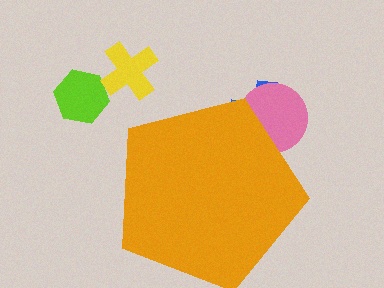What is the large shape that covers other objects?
An orange pentagon.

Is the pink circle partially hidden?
Yes, the pink circle is partially hidden behind the orange pentagon.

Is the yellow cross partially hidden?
No, the yellow cross is fully visible.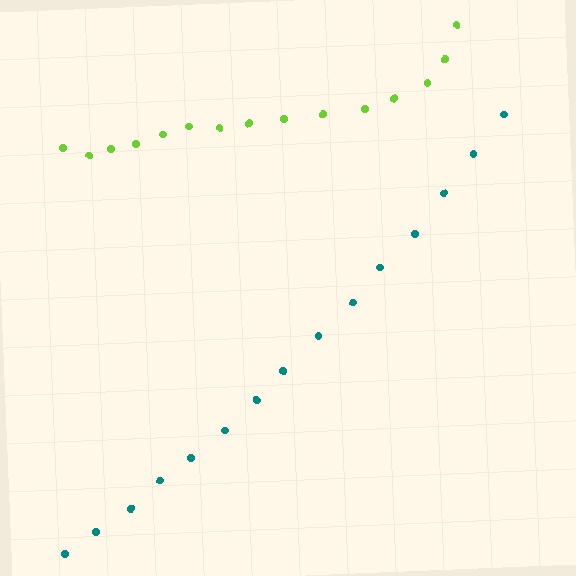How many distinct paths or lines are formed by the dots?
There are 2 distinct paths.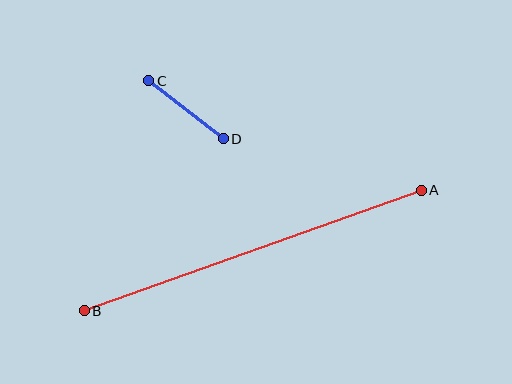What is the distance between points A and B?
The distance is approximately 358 pixels.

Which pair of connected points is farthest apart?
Points A and B are farthest apart.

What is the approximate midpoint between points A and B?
The midpoint is at approximately (253, 251) pixels.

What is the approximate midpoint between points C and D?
The midpoint is at approximately (186, 110) pixels.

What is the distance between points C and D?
The distance is approximately 94 pixels.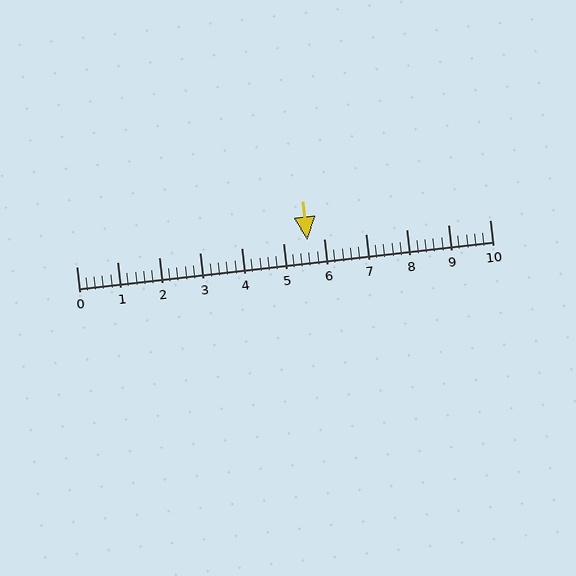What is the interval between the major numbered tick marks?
The major tick marks are spaced 1 units apart.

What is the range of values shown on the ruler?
The ruler shows values from 0 to 10.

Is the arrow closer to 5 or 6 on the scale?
The arrow is closer to 6.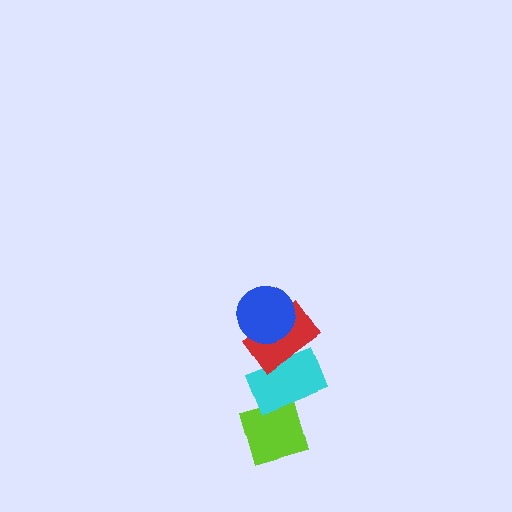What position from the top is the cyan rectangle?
The cyan rectangle is 3rd from the top.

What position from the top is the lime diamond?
The lime diamond is 4th from the top.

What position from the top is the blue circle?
The blue circle is 1st from the top.